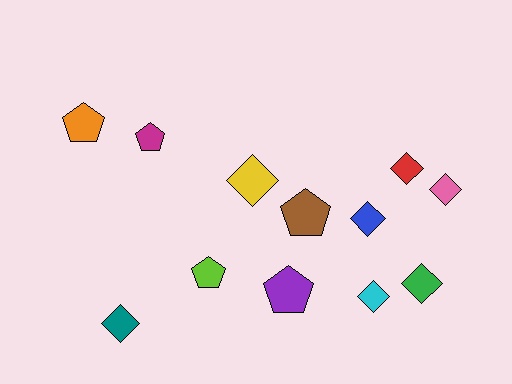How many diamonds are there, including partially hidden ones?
There are 7 diamonds.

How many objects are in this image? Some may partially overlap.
There are 12 objects.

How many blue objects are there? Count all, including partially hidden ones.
There is 1 blue object.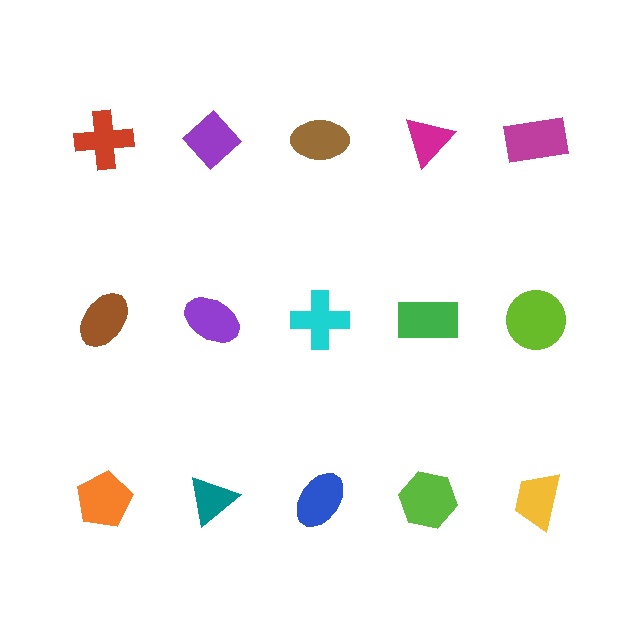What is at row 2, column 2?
A purple ellipse.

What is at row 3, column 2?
A teal triangle.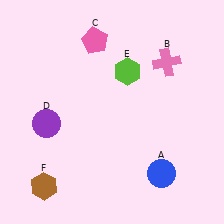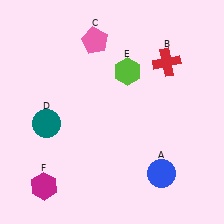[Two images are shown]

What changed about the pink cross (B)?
In Image 1, B is pink. In Image 2, it changed to red.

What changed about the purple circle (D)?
In Image 1, D is purple. In Image 2, it changed to teal.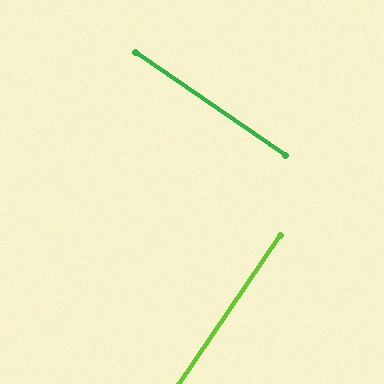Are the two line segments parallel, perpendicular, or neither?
Perpendicular — they meet at approximately 90°.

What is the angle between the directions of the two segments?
Approximately 90 degrees.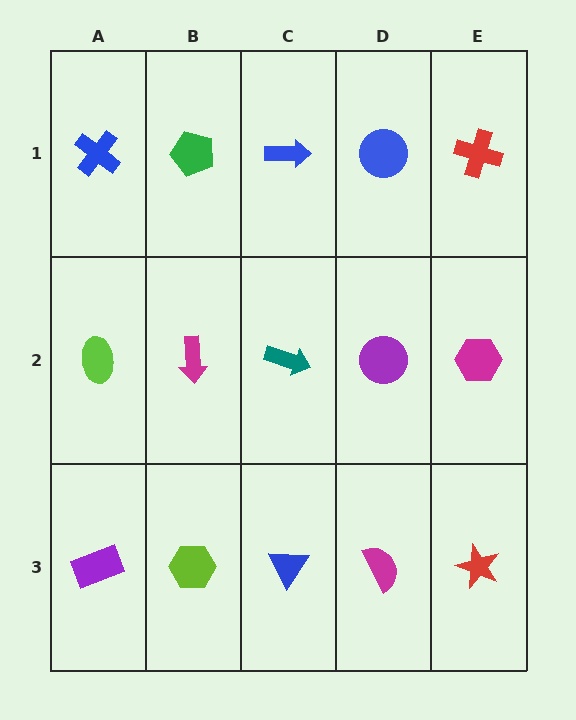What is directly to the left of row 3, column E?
A magenta semicircle.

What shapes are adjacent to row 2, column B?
A green pentagon (row 1, column B), a lime hexagon (row 3, column B), a lime ellipse (row 2, column A), a teal arrow (row 2, column C).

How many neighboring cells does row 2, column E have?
3.